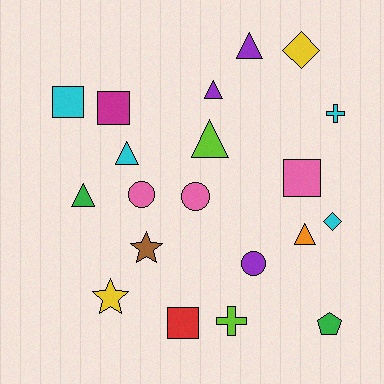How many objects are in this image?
There are 20 objects.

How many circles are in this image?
There are 3 circles.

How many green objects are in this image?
There are 2 green objects.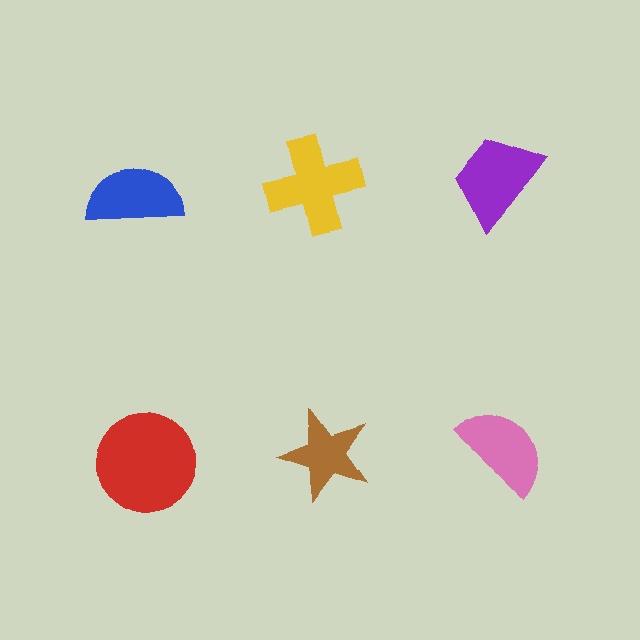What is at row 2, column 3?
A pink semicircle.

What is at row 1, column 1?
A blue semicircle.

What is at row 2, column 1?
A red circle.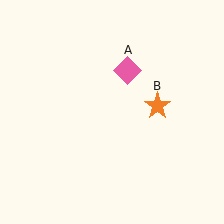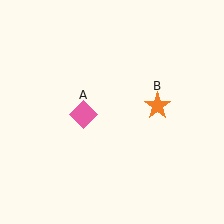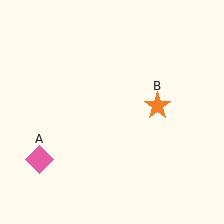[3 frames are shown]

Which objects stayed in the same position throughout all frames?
Orange star (object B) remained stationary.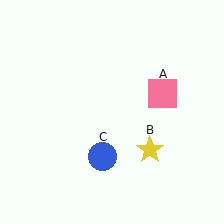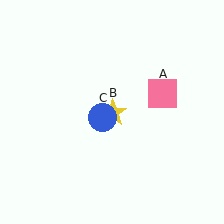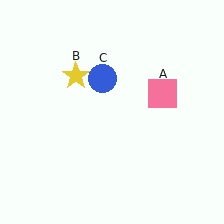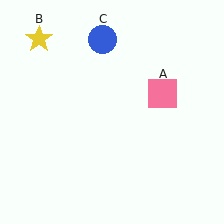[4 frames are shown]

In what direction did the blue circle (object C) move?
The blue circle (object C) moved up.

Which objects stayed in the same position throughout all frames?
Pink square (object A) remained stationary.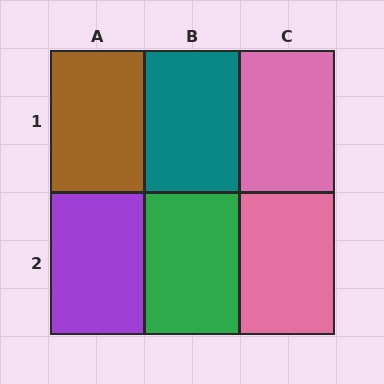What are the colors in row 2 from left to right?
Purple, green, pink.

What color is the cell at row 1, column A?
Brown.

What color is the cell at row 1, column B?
Teal.